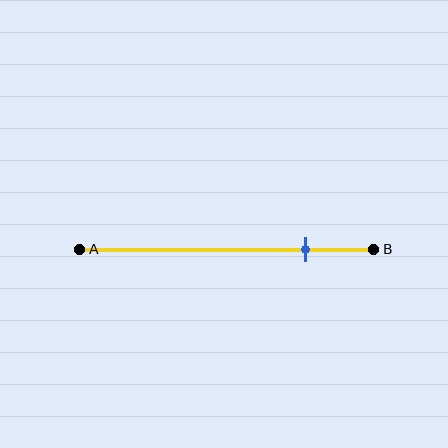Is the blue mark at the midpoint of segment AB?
No, the mark is at about 75% from A, not at the 50% midpoint.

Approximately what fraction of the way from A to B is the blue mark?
The blue mark is approximately 75% of the way from A to B.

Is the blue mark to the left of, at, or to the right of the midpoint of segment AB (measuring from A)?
The blue mark is to the right of the midpoint of segment AB.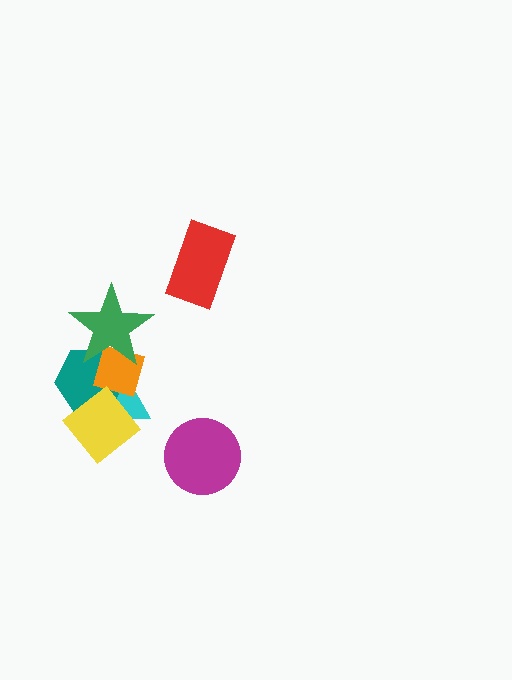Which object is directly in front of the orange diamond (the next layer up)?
The green star is directly in front of the orange diamond.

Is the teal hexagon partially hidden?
Yes, it is partially covered by another shape.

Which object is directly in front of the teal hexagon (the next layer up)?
The orange diamond is directly in front of the teal hexagon.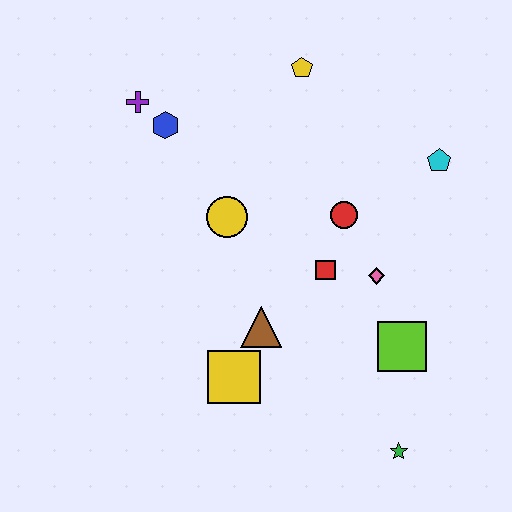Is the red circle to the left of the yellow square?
No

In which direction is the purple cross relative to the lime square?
The purple cross is to the left of the lime square.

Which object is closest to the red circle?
The red square is closest to the red circle.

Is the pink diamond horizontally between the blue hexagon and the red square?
No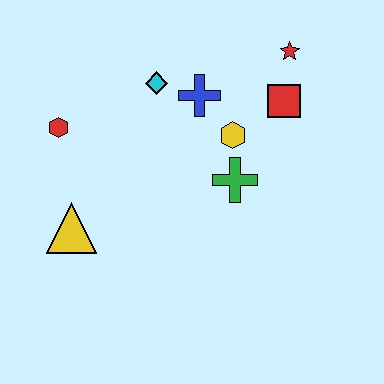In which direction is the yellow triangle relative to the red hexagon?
The yellow triangle is below the red hexagon.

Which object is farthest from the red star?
The yellow triangle is farthest from the red star.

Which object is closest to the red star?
The red square is closest to the red star.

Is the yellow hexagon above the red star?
No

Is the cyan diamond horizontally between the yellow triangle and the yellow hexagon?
Yes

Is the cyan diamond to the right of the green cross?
No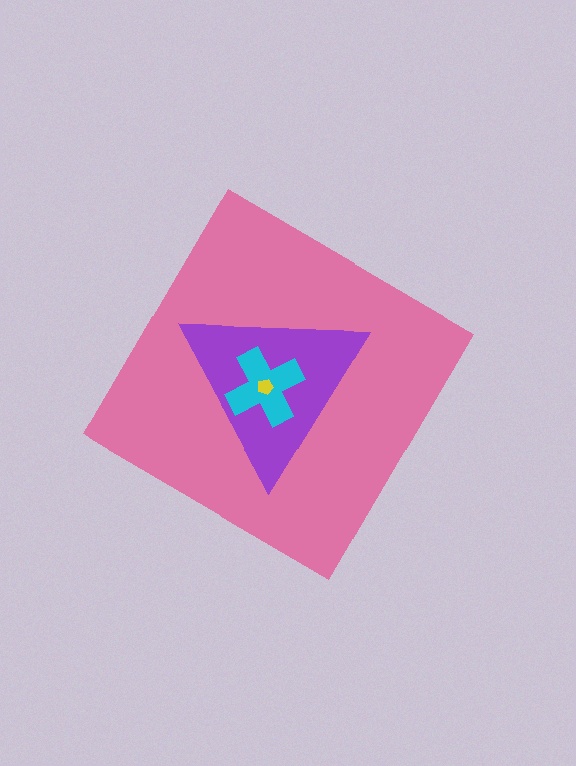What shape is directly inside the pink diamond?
The purple triangle.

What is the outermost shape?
The pink diamond.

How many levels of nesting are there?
4.